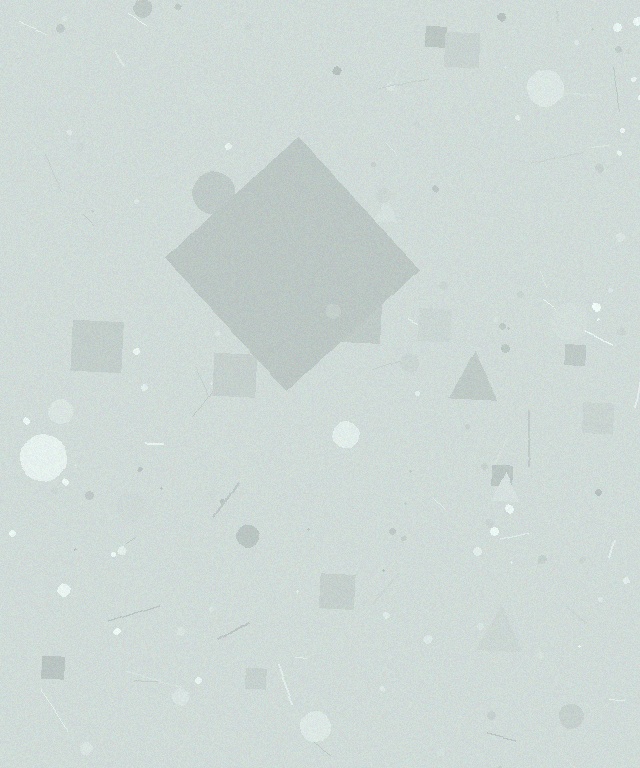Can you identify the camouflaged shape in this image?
The camouflaged shape is a diamond.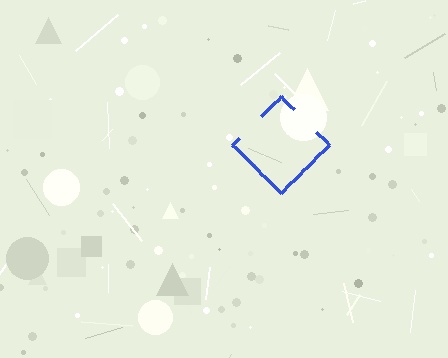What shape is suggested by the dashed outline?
The dashed outline suggests a diamond.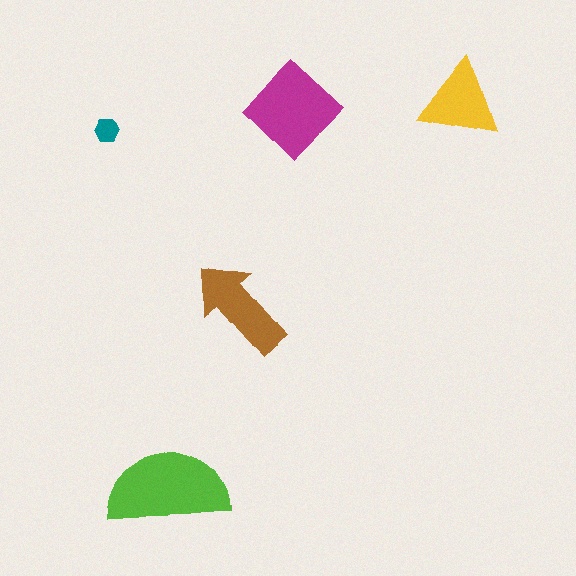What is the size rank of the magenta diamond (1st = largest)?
2nd.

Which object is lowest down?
The lime semicircle is bottommost.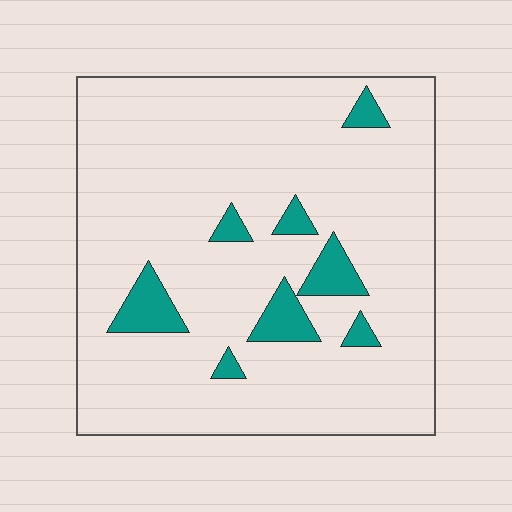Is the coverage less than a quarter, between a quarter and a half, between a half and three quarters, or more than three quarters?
Less than a quarter.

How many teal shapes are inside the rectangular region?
8.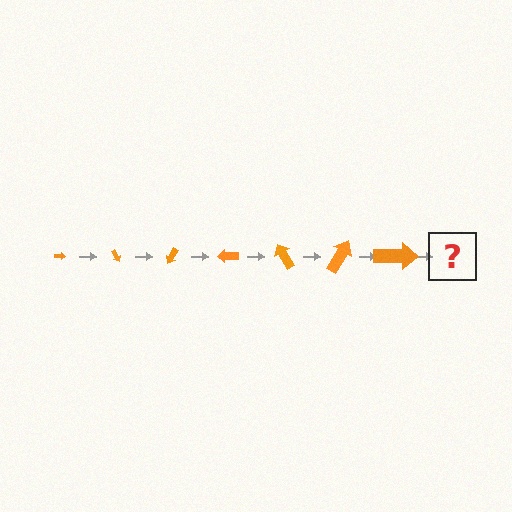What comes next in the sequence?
The next element should be an arrow, larger than the previous one and rotated 420 degrees from the start.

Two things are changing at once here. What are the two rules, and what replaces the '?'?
The two rules are that the arrow grows larger each step and it rotates 60 degrees each step. The '?' should be an arrow, larger than the previous one and rotated 420 degrees from the start.